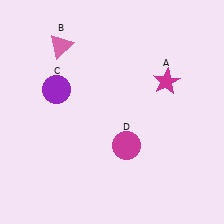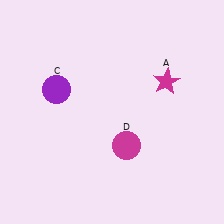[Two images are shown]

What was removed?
The pink triangle (B) was removed in Image 2.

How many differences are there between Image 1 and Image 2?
There is 1 difference between the two images.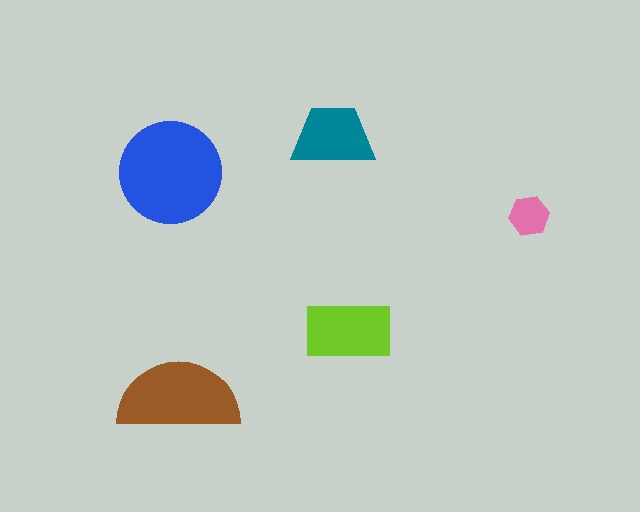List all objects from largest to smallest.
The blue circle, the brown semicircle, the lime rectangle, the teal trapezoid, the pink hexagon.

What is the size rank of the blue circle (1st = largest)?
1st.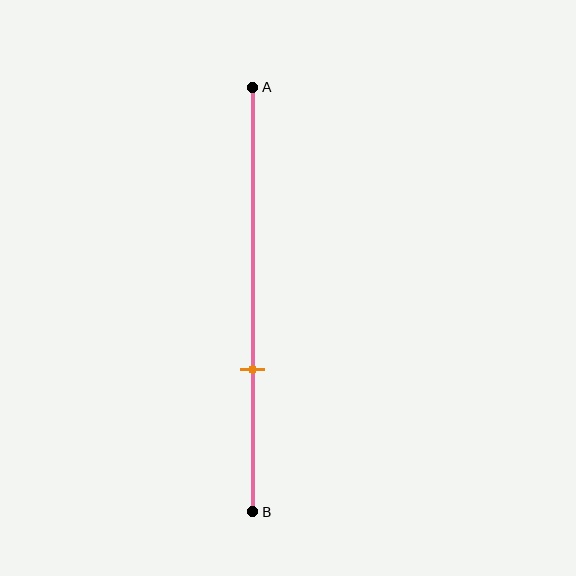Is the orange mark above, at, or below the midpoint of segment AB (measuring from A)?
The orange mark is below the midpoint of segment AB.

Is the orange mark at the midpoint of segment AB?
No, the mark is at about 65% from A, not at the 50% midpoint.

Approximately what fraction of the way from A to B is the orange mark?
The orange mark is approximately 65% of the way from A to B.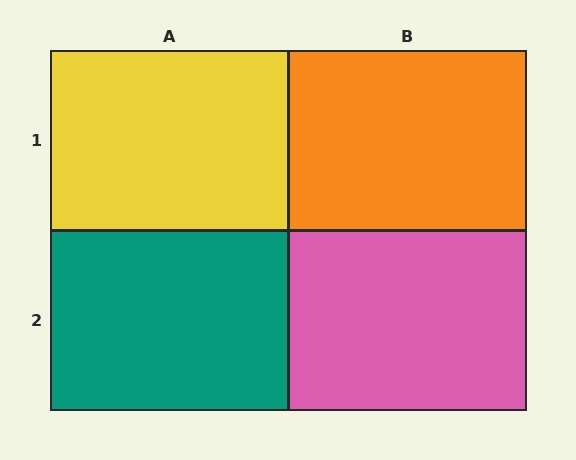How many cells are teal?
1 cell is teal.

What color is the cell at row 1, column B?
Orange.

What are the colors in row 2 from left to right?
Teal, pink.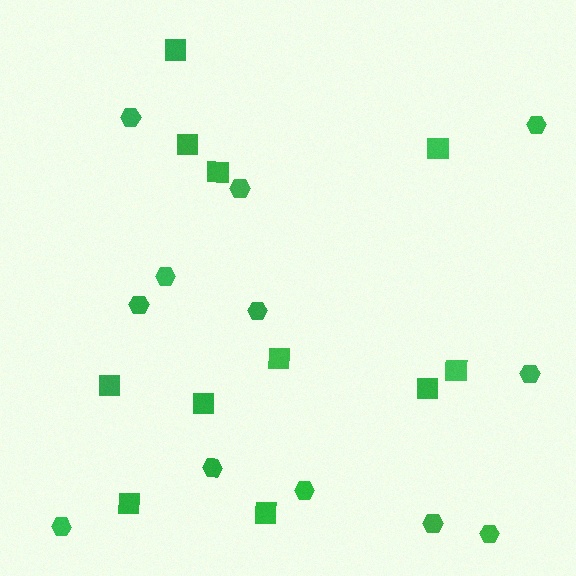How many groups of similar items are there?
There are 2 groups: one group of hexagons (12) and one group of squares (11).